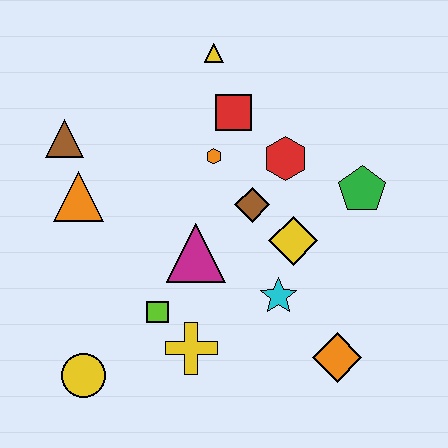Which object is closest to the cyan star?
The yellow diamond is closest to the cyan star.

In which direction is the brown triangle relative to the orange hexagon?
The brown triangle is to the left of the orange hexagon.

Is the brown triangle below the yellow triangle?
Yes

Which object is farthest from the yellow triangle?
The yellow circle is farthest from the yellow triangle.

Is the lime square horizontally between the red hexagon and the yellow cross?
No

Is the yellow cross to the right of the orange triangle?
Yes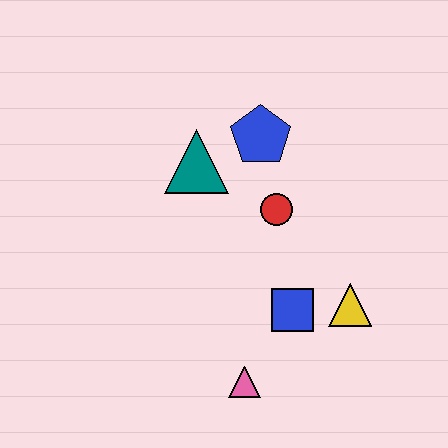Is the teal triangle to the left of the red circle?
Yes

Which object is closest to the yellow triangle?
The blue square is closest to the yellow triangle.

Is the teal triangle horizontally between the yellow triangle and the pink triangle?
No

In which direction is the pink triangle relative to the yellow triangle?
The pink triangle is to the left of the yellow triangle.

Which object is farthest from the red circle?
The pink triangle is farthest from the red circle.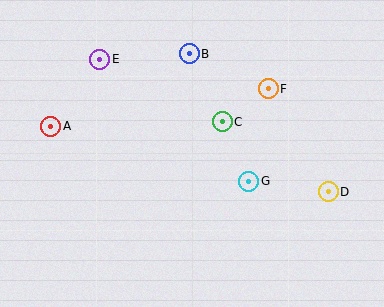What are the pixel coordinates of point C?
Point C is at (222, 122).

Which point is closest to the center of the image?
Point C at (222, 122) is closest to the center.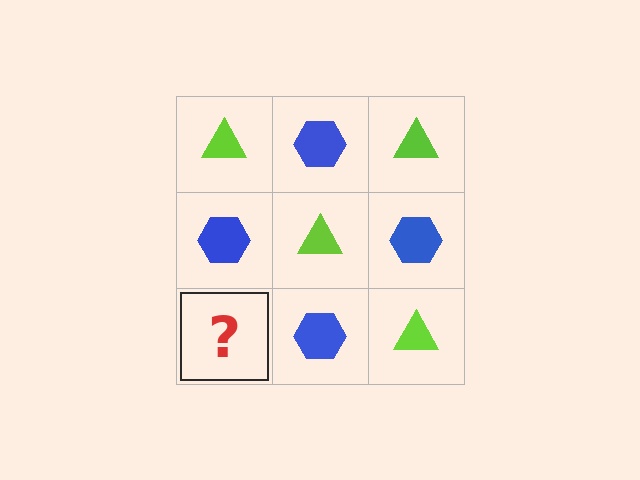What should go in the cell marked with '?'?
The missing cell should contain a lime triangle.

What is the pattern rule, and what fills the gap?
The rule is that it alternates lime triangle and blue hexagon in a checkerboard pattern. The gap should be filled with a lime triangle.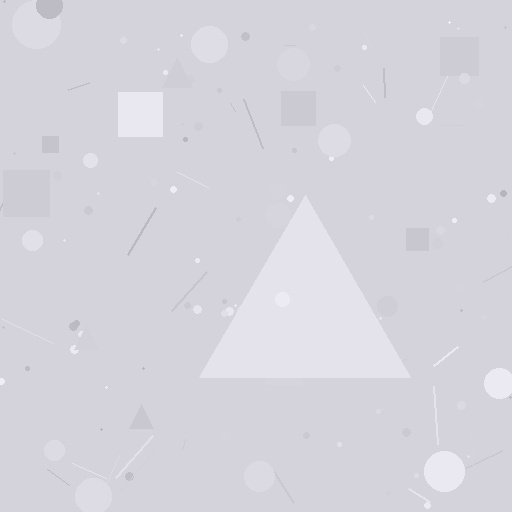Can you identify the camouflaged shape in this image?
The camouflaged shape is a triangle.